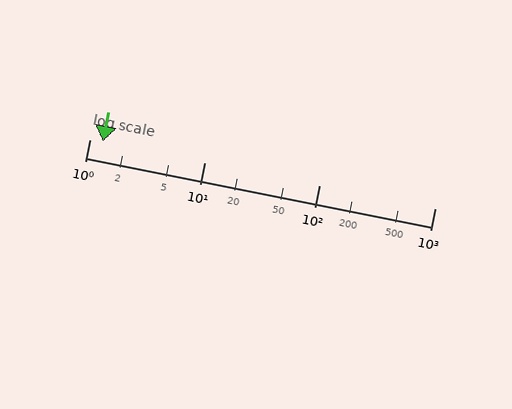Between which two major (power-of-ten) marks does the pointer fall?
The pointer is between 1 and 10.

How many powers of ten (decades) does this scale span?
The scale spans 3 decades, from 1 to 1000.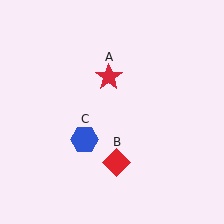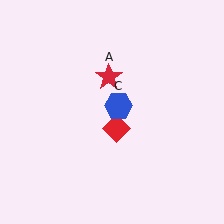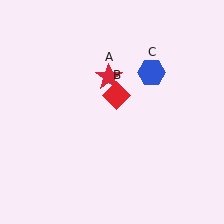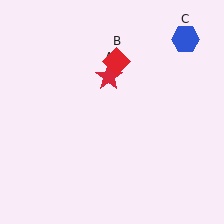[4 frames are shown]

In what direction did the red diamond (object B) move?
The red diamond (object B) moved up.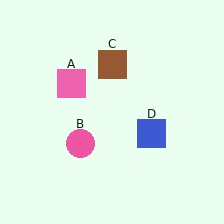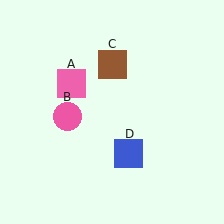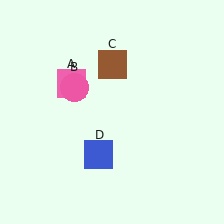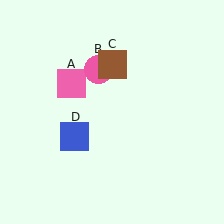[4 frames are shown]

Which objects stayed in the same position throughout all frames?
Pink square (object A) and brown square (object C) remained stationary.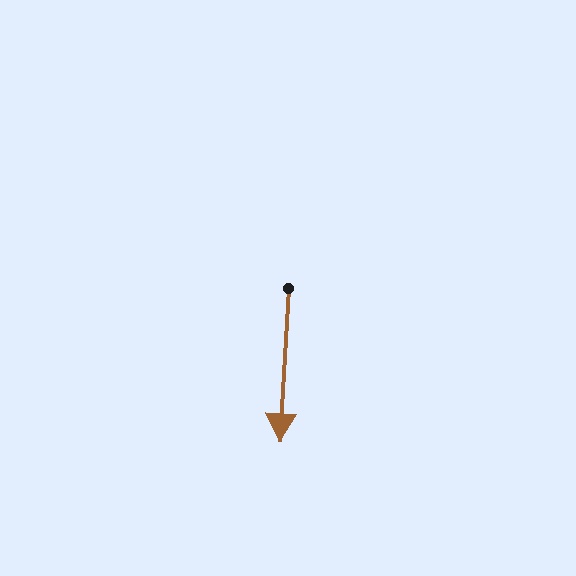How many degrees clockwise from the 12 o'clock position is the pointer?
Approximately 183 degrees.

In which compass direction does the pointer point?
South.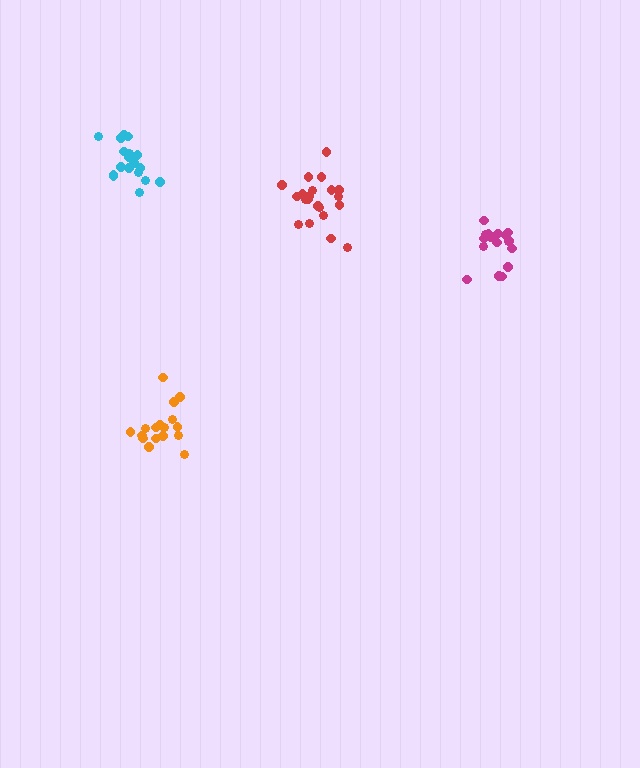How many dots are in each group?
Group 1: 18 dots, Group 2: 19 dots, Group 3: 17 dots, Group 4: 21 dots (75 total).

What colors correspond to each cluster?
The clusters are colored: cyan, magenta, orange, red.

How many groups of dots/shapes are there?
There are 4 groups.